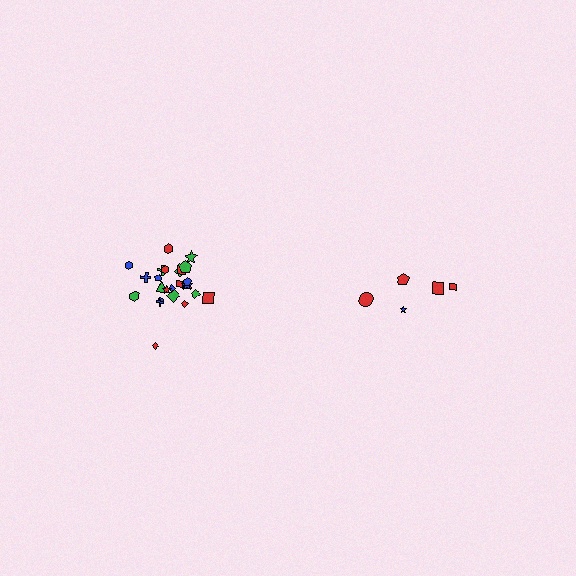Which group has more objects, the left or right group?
The left group.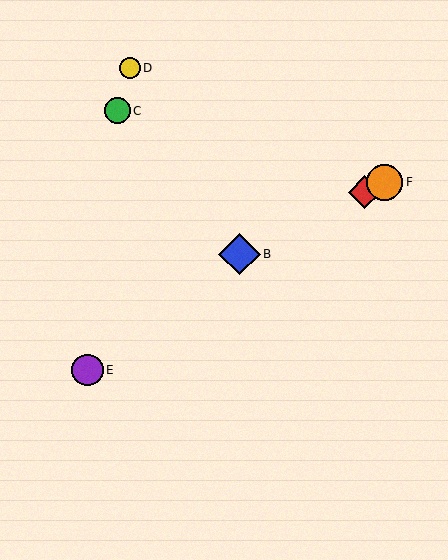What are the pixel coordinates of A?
Object A is at (365, 192).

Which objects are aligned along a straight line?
Objects A, B, F are aligned along a straight line.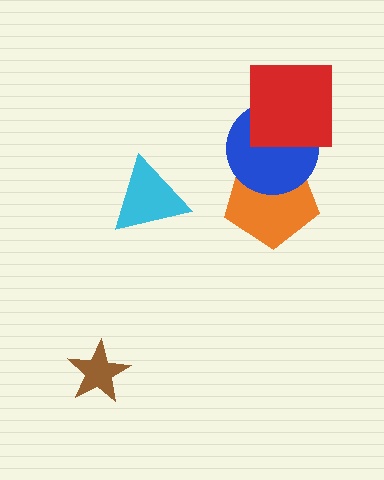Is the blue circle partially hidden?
Yes, it is partially covered by another shape.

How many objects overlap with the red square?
1 object overlaps with the red square.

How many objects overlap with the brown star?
0 objects overlap with the brown star.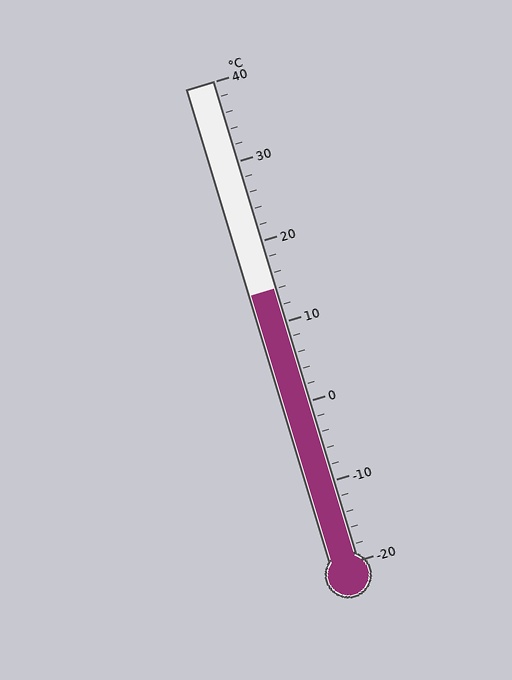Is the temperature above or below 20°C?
The temperature is below 20°C.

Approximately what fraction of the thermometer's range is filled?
The thermometer is filled to approximately 55% of its range.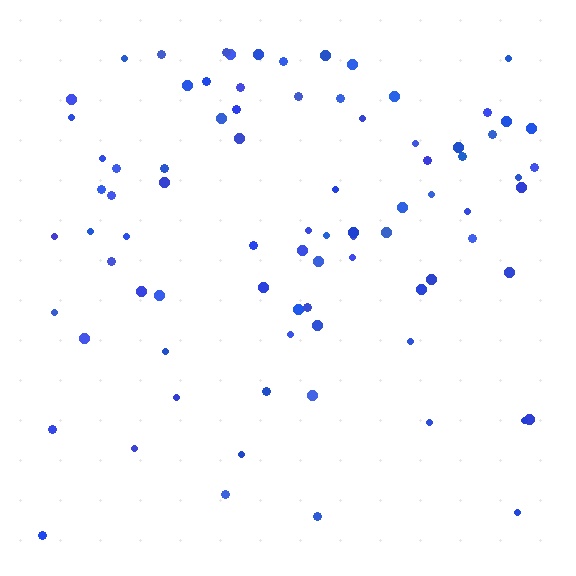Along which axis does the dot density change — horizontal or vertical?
Vertical.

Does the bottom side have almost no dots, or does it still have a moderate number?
Still a moderate number, just noticeably fewer than the top.